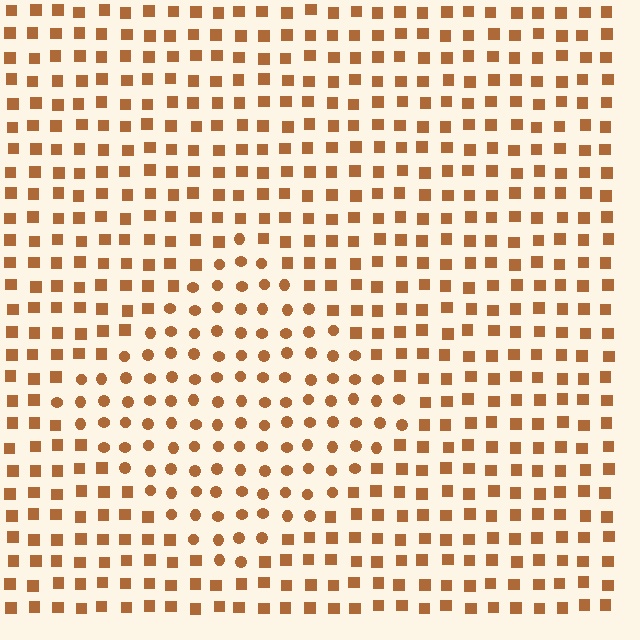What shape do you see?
I see a diamond.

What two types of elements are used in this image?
The image uses circles inside the diamond region and squares outside it.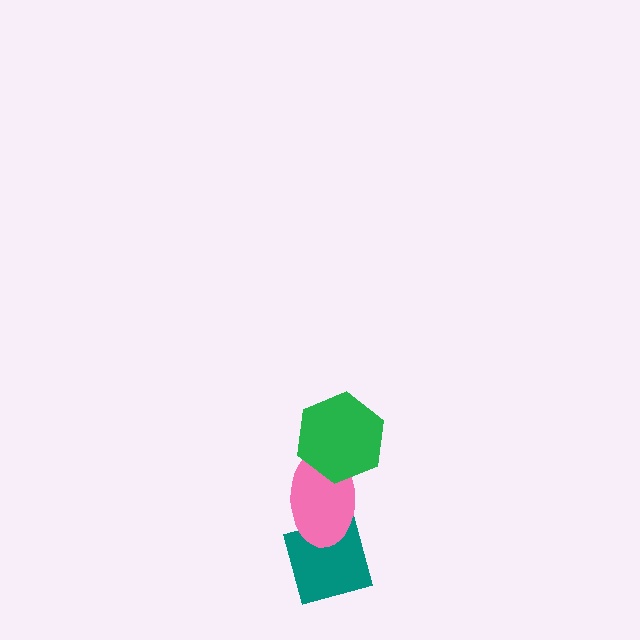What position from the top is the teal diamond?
The teal diamond is 3rd from the top.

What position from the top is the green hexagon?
The green hexagon is 1st from the top.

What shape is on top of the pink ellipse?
The green hexagon is on top of the pink ellipse.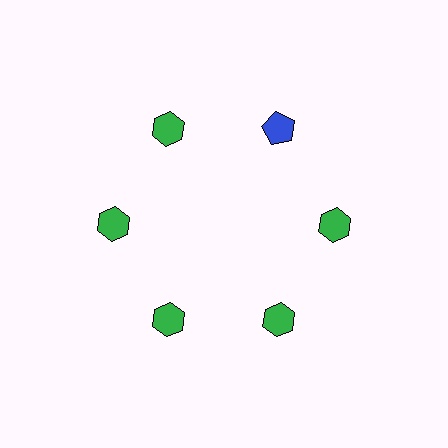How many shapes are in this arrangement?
There are 6 shapes arranged in a ring pattern.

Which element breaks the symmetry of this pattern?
The blue pentagon at roughly the 1 o'clock position breaks the symmetry. All other shapes are green hexagons.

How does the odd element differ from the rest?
It differs in both color (blue instead of green) and shape (pentagon instead of hexagon).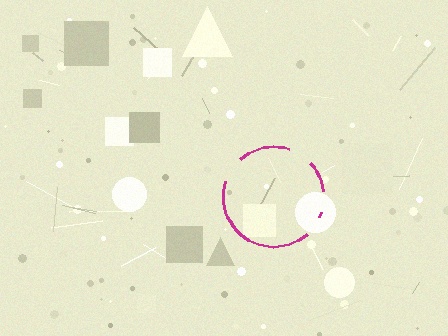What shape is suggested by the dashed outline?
The dashed outline suggests a circle.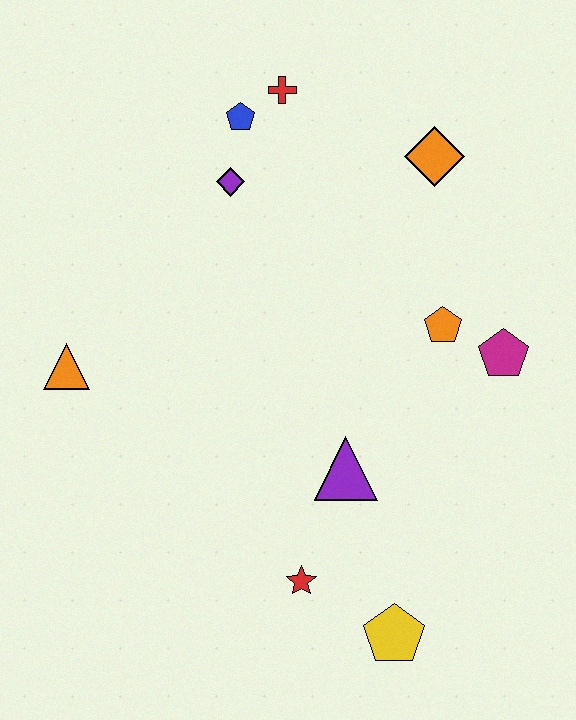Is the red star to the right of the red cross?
Yes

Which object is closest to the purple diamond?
The blue pentagon is closest to the purple diamond.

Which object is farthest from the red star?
The red cross is farthest from the red star.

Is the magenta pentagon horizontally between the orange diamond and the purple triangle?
No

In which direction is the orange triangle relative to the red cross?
The orange triangle is below the red cross.